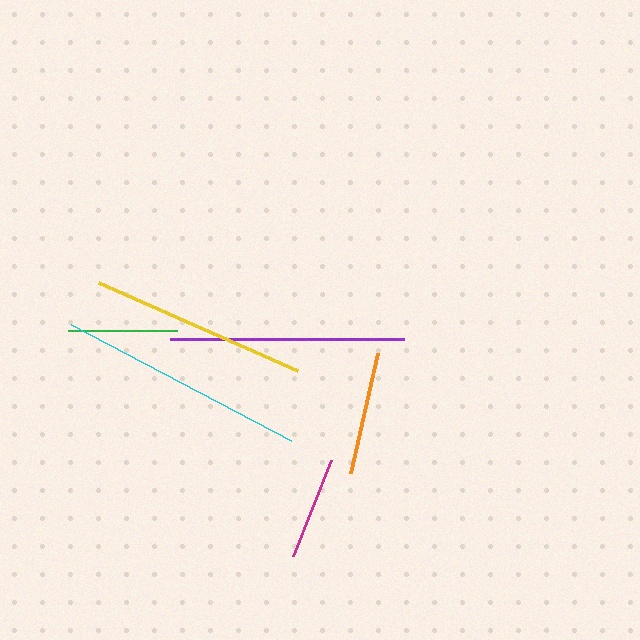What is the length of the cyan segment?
The cyan segment is approximately 249 pixels long.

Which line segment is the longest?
The cyan line is the longest at approximately 249 pixels.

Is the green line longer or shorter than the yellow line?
The yellow line is longer than the green line.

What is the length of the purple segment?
The purple segment is approximately 234 pixels long.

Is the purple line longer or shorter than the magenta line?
The purple line is longer than the magenta line.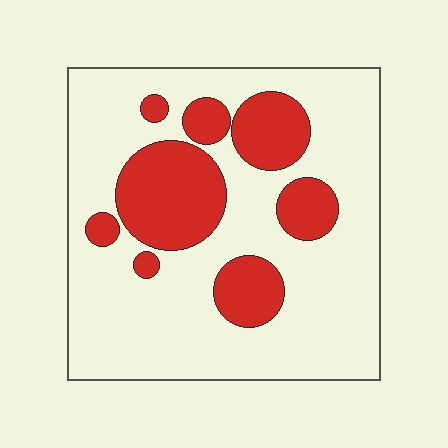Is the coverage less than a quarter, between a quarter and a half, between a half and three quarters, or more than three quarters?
Between a quarter and a half.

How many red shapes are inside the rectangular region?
8.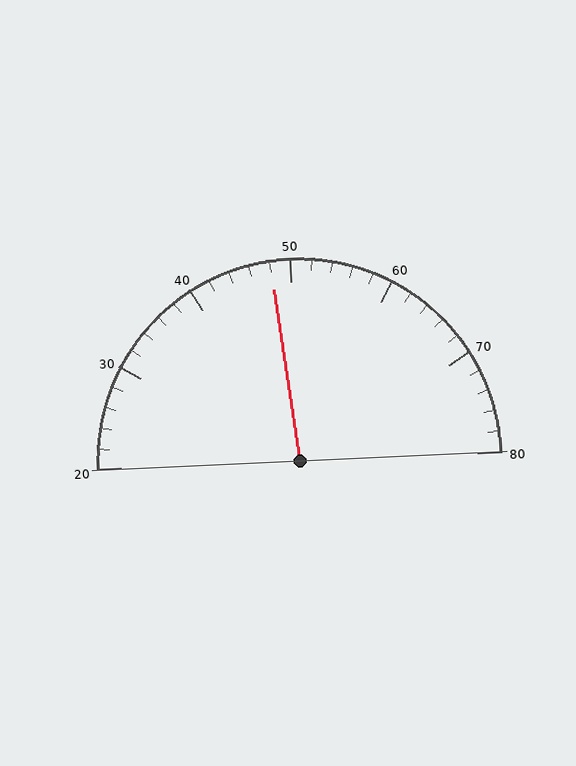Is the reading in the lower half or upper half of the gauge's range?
The reading is in the lower half of the range (20 to 80).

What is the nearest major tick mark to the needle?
The nearest major tick mark is 50.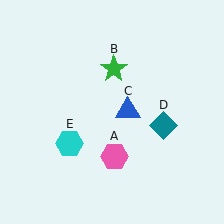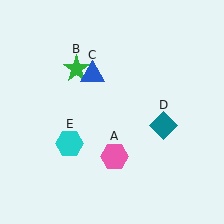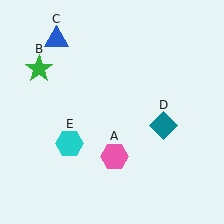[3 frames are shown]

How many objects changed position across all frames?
2 objects changed position: green star (object B), blue triangle (object C).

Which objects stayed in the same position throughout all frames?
Pink hexagon (object A) and teal diamond (object D) and cyan hexagon (object E) remained stationary.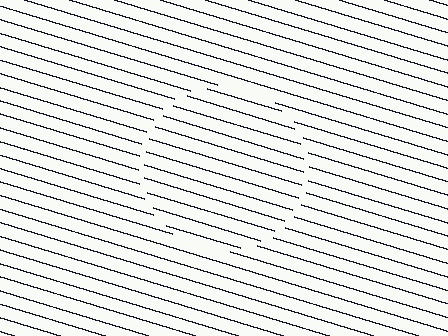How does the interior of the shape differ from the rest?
The interior of the shape contains the same grating, shifted by half a period — the contour is defined by the phase discontinuity where line-ends from the inner and outer gratings abut.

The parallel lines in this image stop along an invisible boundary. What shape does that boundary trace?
An illusory circle. The interior of the shape contains the same grating, shifted by half a period — the contour is defined by the phase discontinuity where line-ends from the inner and outer gratings abut.